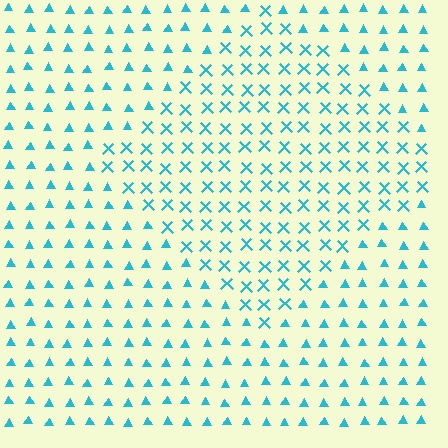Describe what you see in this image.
The image is filled with small cyan elements arranged in a uniform grid. A diamond-shaped region contains X marks, while the surrounding area contains triangles. The boundary is defined purely by the change in element shape.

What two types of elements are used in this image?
The image uses X marks inside the diamond region and triangles outside it.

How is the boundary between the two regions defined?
The boundary is defined by a change in element shape: X marks inside vs. triangles outside. All elements share the same color and spacing.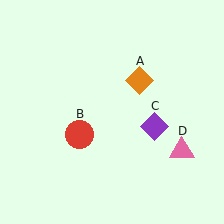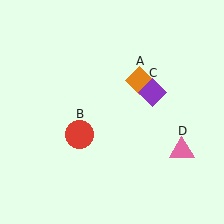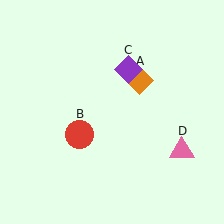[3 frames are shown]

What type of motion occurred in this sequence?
The purple diamond (object C) rotated counterclockwise around the center of the scene.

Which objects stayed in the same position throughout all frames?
Orange diamond (object A) and red circle (object B) and pink triangle (object D) remained stationary.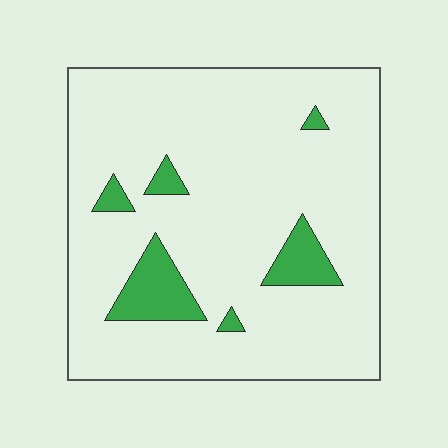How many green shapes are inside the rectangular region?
6.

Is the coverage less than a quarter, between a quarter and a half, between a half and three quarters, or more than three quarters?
Less than a quarter.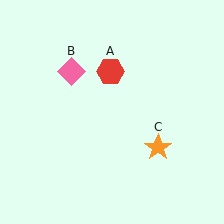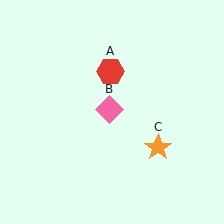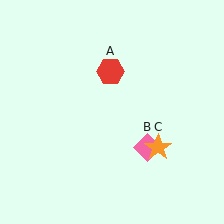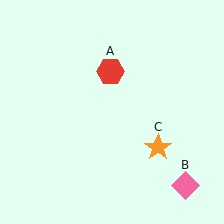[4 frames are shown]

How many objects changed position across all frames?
1 object changed position: pink diamond (object B).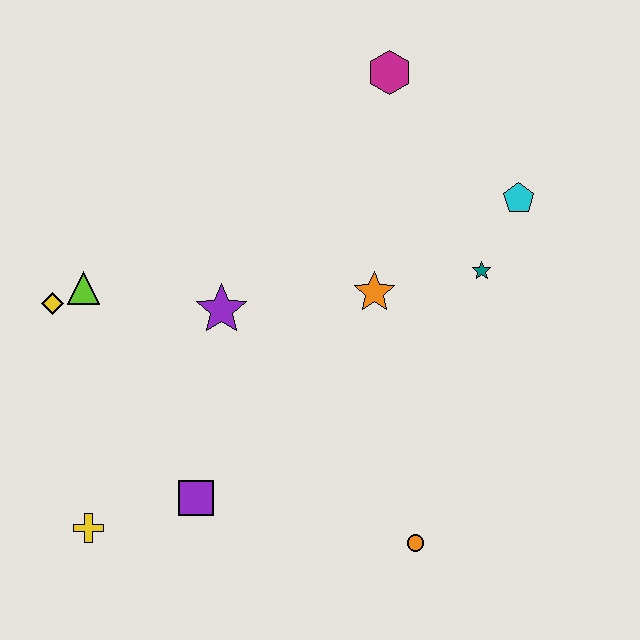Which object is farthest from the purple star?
The cyan pentagon is farthest from the purple star.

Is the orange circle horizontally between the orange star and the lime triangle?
No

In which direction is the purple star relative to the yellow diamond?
The purple star is to the right of the yellow diamond.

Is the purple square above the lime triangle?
No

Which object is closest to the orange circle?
The purple square is closest to the orange circle.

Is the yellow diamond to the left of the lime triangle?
Yes